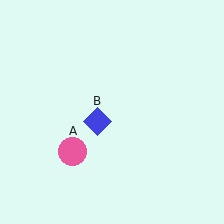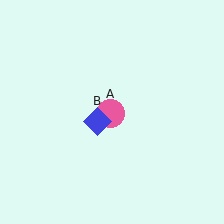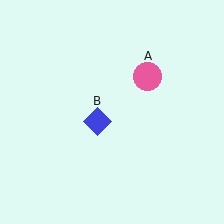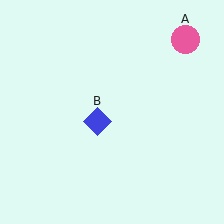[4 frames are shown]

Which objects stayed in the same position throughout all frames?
Blue diamond (object B) remained stationary.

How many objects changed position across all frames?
1 object changed position: pink circle (object A).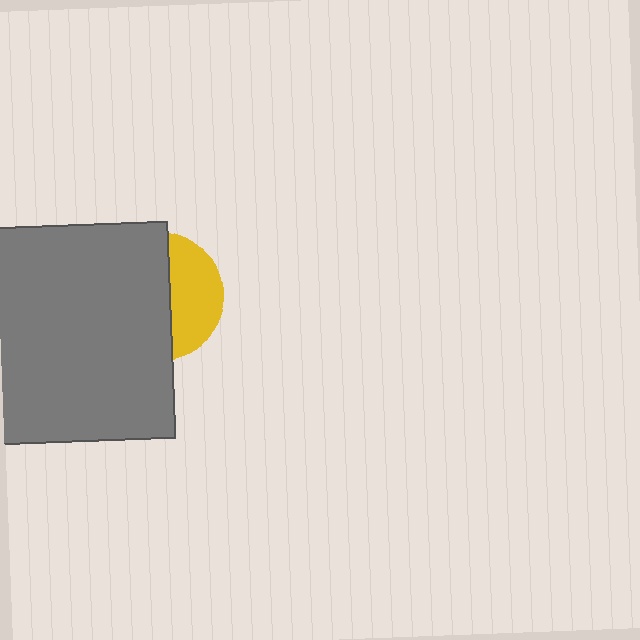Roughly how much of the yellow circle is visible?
A small part of it is visible (roughly 39%).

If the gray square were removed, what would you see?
You would see the complete yellow circle.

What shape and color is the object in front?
The object in front is a gray square.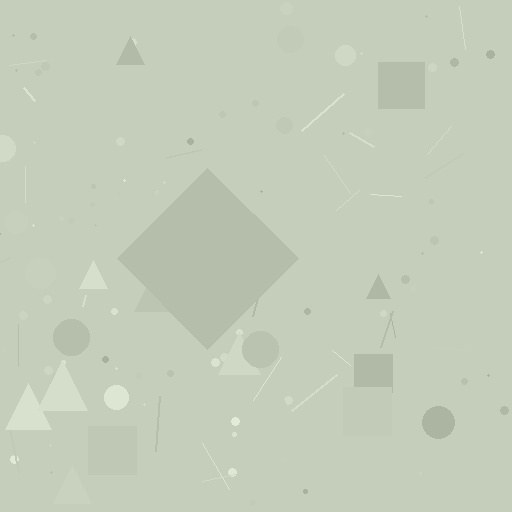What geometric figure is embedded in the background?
A diamond is embedded in the background.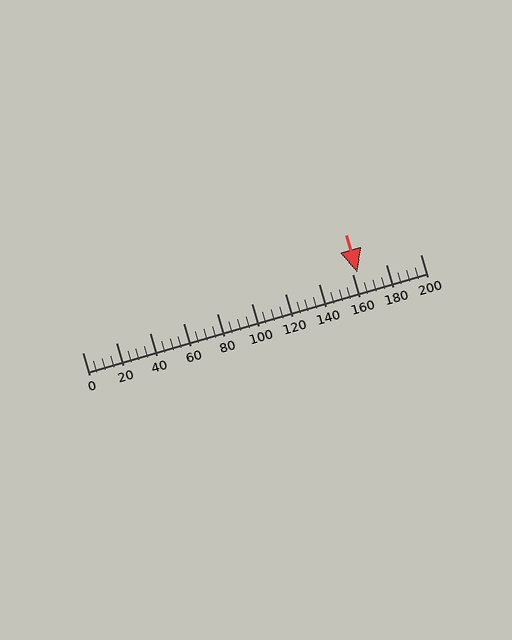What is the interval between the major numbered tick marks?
The major tick marks are spaced 20 units apart.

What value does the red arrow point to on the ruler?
The red arrow points to approximately 163.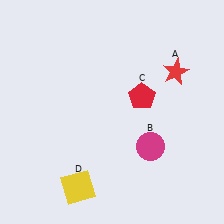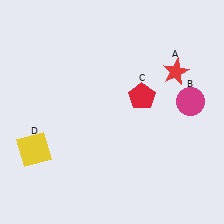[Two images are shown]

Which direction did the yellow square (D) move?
The yellow square (D) moved left.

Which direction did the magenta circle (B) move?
The magenta circle (B) moved up.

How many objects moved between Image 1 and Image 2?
2 objects moved between the two images.